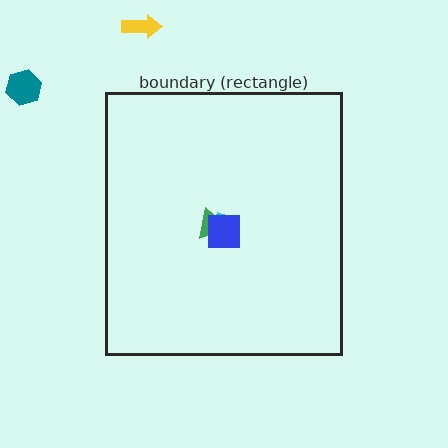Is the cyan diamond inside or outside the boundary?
Inside.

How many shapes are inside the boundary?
3 inside, 2 outside.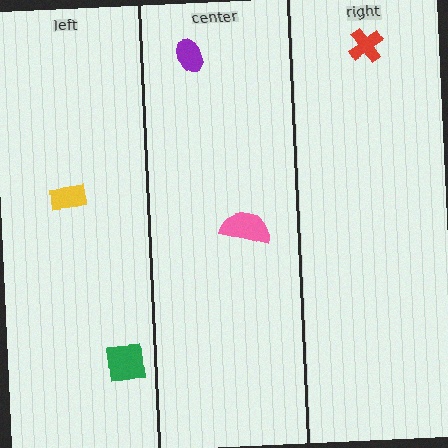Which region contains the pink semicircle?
The center region.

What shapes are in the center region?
The purple ellipse, the pink semicircle.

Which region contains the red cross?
The right region.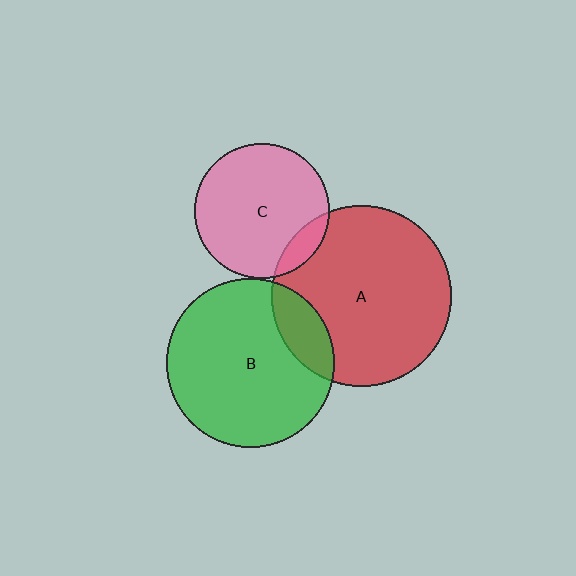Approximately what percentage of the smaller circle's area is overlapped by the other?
Approximately 15%.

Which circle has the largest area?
Circle A (red).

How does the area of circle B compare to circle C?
Approximately 1.6 times.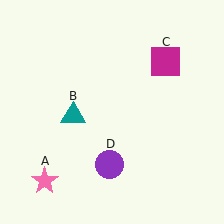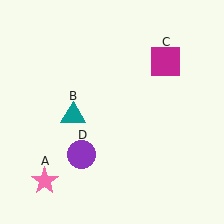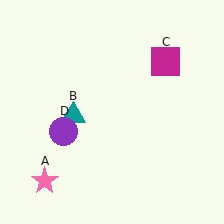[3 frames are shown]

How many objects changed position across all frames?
1 object changed position: purple circle (object D).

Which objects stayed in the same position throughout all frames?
Pink star (object A) and teal triangle (object B) and magenta square (object C) remained stationary.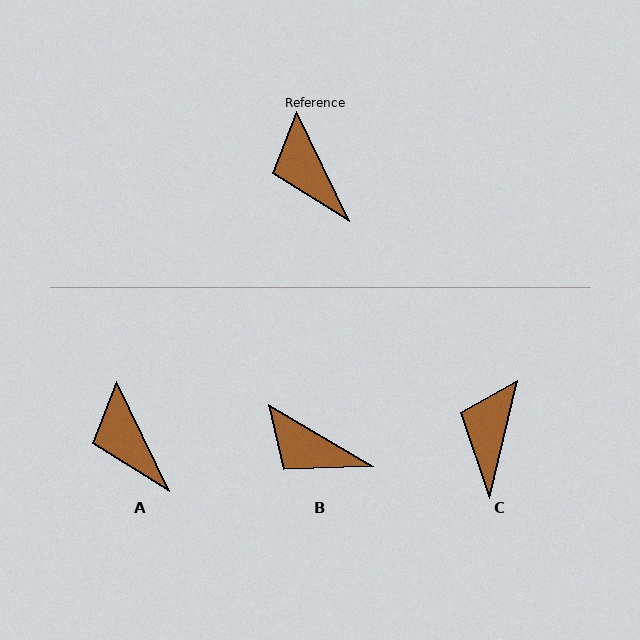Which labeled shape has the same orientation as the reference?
A.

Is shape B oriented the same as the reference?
No, it is off by about 34 degrees.